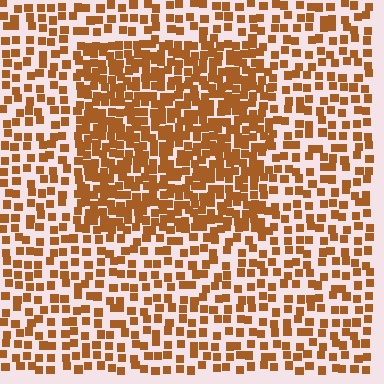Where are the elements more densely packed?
The elements are more densely packed inside the rectangle boundary.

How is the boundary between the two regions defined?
The boundary is defined by a change in element density (approximately 2.0x ratio). All elements are the same color, size, and shape.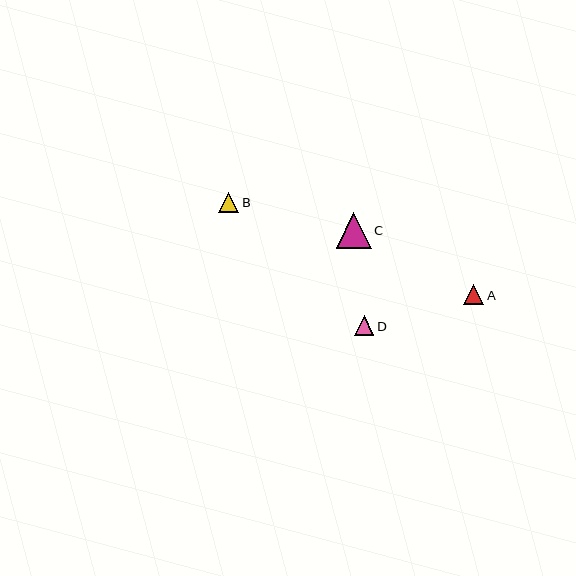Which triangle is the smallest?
Triangle D is the smallest with a size of approximately 20 pixels.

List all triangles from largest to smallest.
From largest to smallest: C, A, B, D.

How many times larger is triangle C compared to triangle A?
Triangle C is approximately 1.8 times the size of triangle A.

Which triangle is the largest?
Triangle C is the largest with a size of approximately 35 pixels.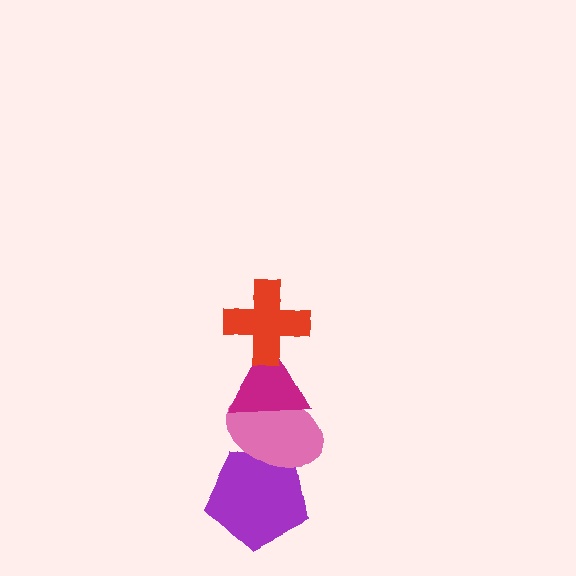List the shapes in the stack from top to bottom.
From top to bottom: the red cross, the magenta triangle, the pink ellipse, the purple pentagon.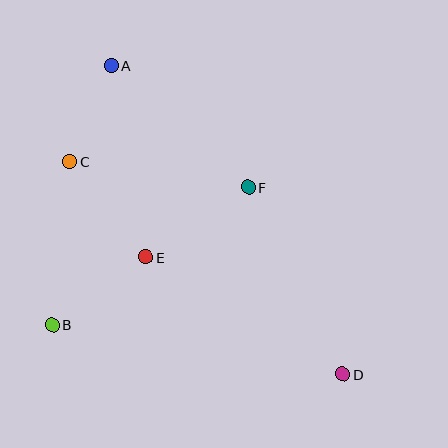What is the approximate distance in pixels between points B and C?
The distance between B and C is approximately 164 pixels.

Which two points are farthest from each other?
Points A and D are farthest from each other.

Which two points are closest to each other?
Points A and C are closest to each other.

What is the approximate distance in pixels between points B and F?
The distance between B and F is approximately 239 pixels.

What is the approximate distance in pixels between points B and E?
The distance between B and E is approximately 116 pixels.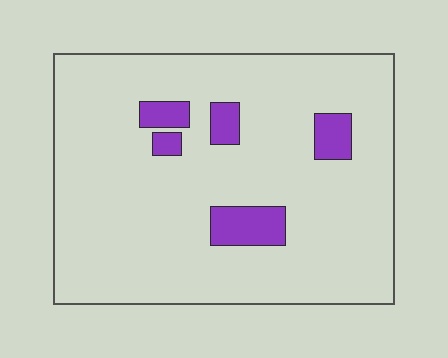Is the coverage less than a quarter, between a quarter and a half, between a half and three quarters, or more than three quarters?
Less than a quarter.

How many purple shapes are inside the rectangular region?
5.